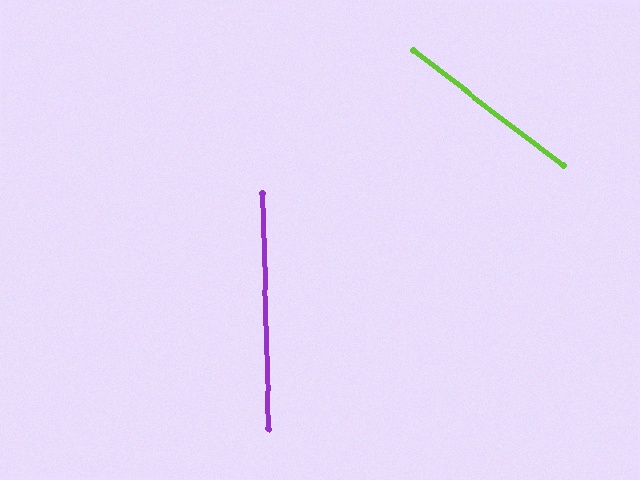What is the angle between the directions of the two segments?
Approximately 51 degrees.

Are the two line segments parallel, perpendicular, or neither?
Neither parallel nor perpendicular — they differ by about 51°.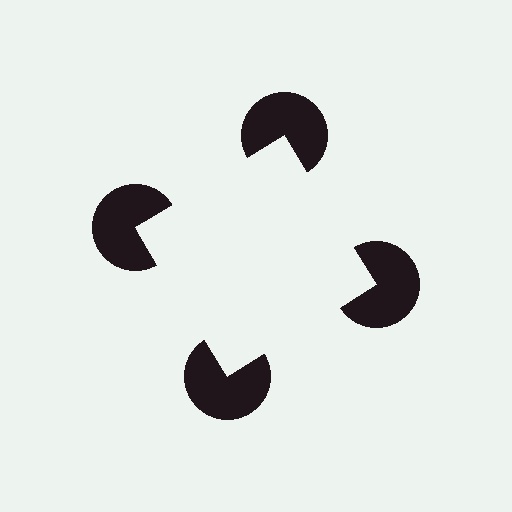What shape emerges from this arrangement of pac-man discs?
An illusory square — its edges are inferred from the aligned wedge cuts in the pac-man discs, not physically drawn.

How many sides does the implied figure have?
4 sides.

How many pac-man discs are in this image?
There are 4 — one at each vertex of the illusory square.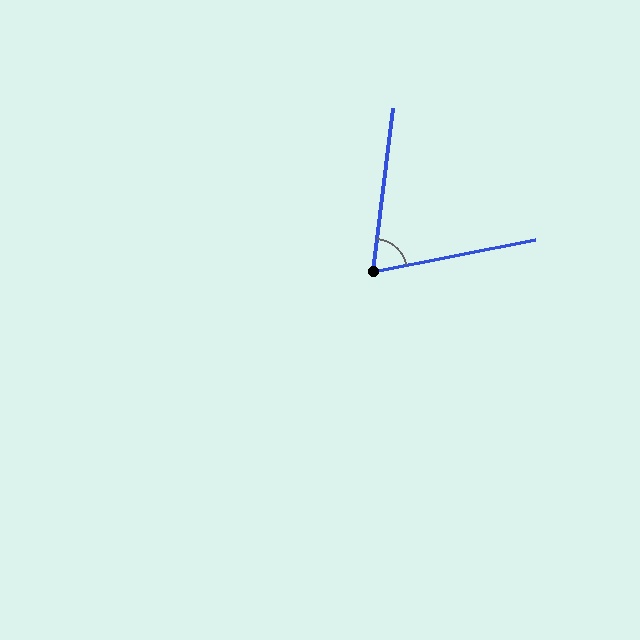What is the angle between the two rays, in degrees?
Approximately 72 degrees.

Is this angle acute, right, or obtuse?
It is acute.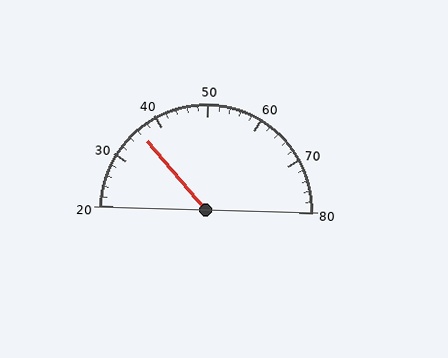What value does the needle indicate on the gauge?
The needle indicates approximately 36.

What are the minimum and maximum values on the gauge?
The gauge ranges from 20 to 80.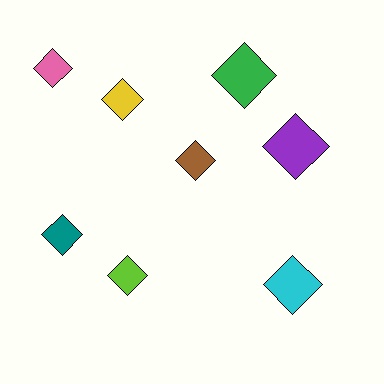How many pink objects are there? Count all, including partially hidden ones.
There is 1 pink object.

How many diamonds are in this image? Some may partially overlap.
There are 8 diamonds.